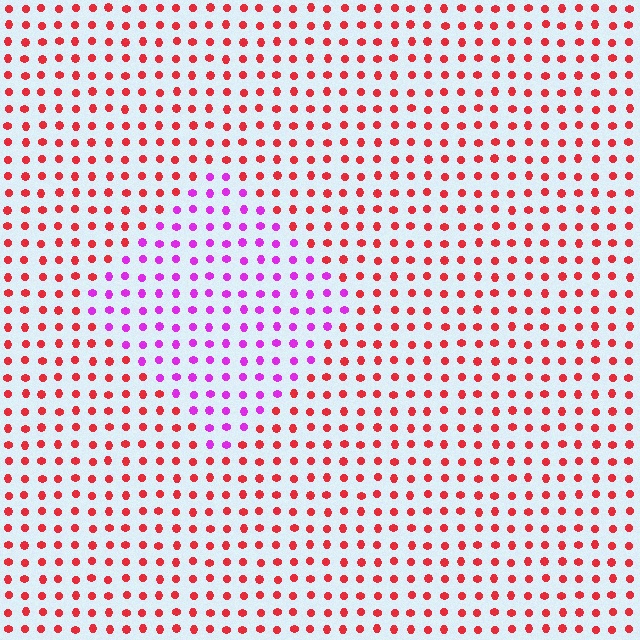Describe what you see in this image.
The image is filled with small red elements in a uniform arrangement. A diamond-shaped region is visible where the elements are tinted to a slightly different hue, forming a subtle color boundary.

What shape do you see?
I see a diamond.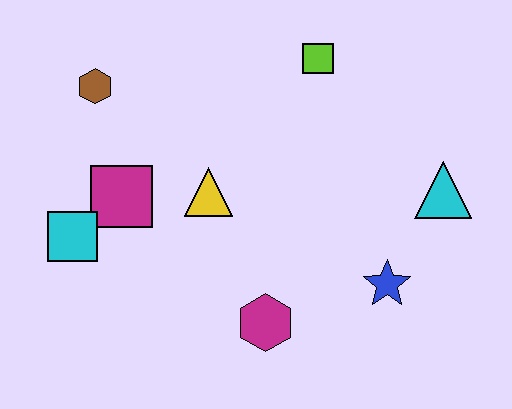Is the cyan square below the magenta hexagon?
No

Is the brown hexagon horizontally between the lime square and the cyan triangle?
No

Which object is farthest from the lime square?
The cyan square is farthest from the lime square.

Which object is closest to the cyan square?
The magenta square is closest to the cyan square.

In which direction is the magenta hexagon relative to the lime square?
The magenta hexagon is below the lime square.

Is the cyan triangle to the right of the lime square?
Yes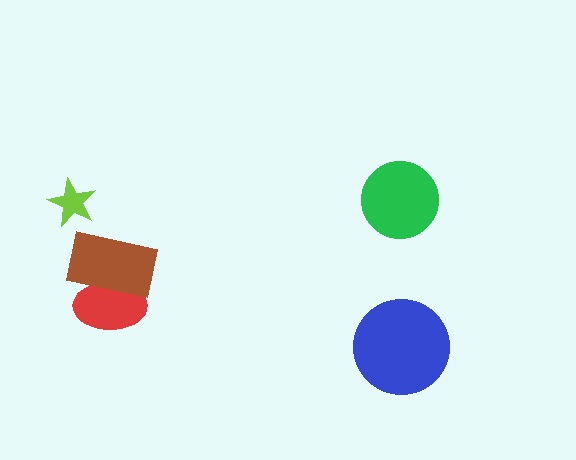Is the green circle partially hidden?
No, no other shape covers it.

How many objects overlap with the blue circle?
0 objects overlap with the blue circle.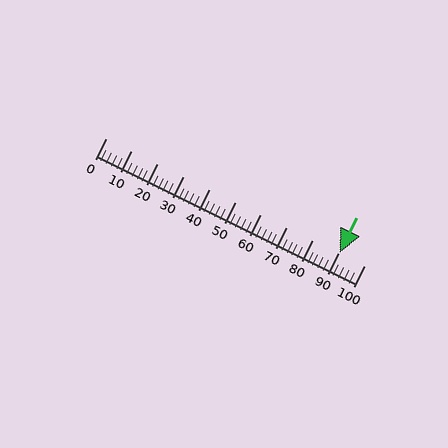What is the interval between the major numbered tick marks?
The major tick marks are spaced 10 units apart.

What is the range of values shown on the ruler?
The ruler shows values from 0 to 100.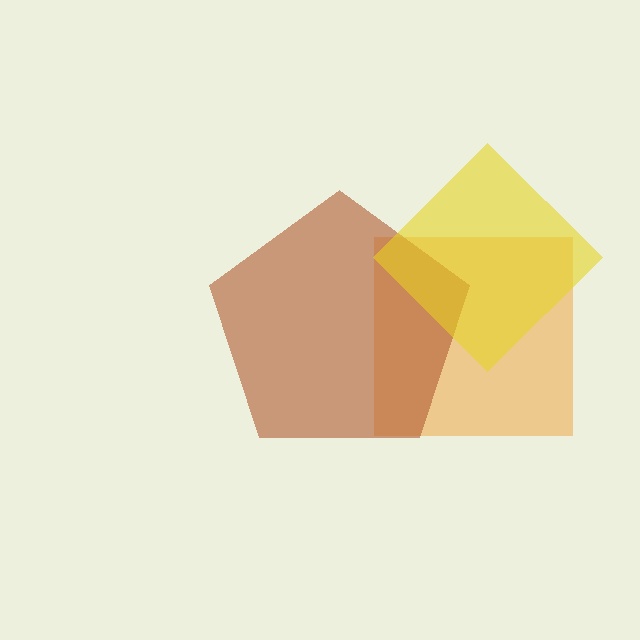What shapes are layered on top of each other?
The layered shapes are: an orange square, a brown pentagon, a yellow diamond.